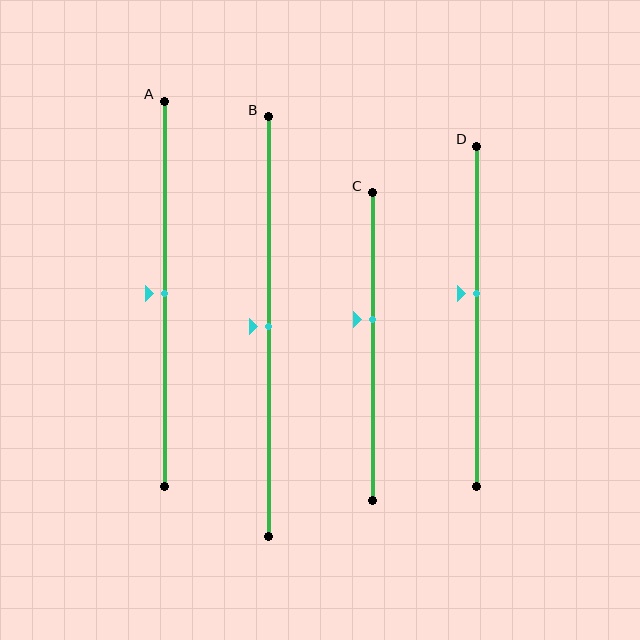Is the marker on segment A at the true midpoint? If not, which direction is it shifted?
Yes, the marker on segment A is at the true midpoint.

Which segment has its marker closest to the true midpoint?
Segment A has its marker closest to the true midpoint.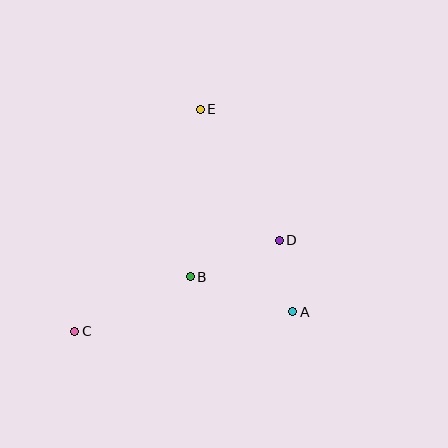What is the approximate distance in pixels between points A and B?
The distance between A and B is approximately 109 pixels.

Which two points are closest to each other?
Points A and D are closest to each other.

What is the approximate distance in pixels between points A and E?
The distance between A and E is approximately 223 pixels.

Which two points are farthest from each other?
Points C and E are farthest from each other.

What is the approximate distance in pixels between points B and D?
The distance between B and D is approximately 96 pixels.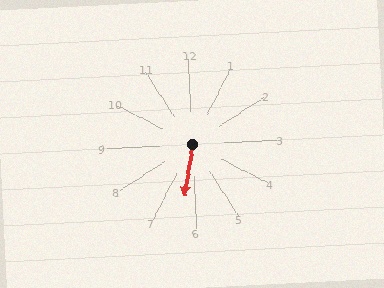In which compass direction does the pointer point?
South.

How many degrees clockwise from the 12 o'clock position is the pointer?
Approximately 191 degrees.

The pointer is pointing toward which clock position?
Roughly 6 o'clock.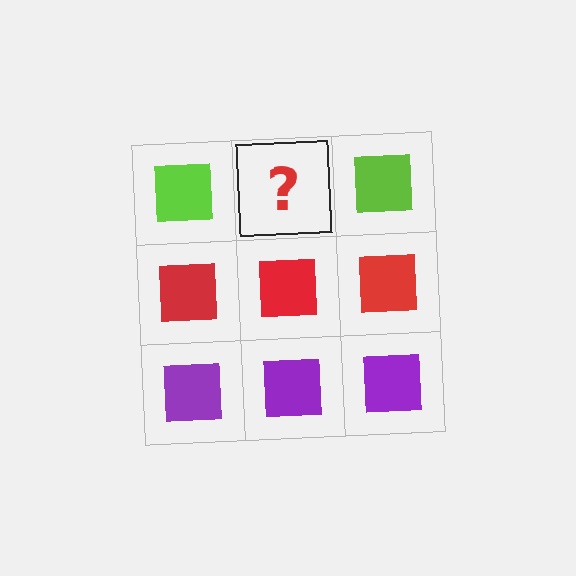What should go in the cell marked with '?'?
The missing cell should contain a lime square.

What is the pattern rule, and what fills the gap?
The rule is that each row has a consistent color. The gap should be filled with a lime square.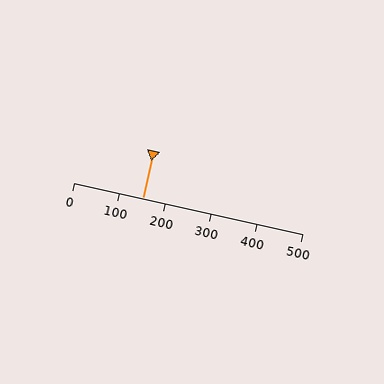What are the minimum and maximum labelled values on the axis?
The axis runs from 0 to 500.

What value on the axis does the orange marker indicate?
The marker indicates approximately 150.